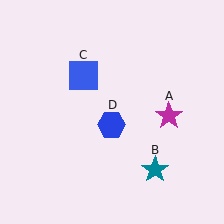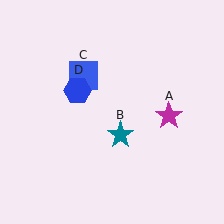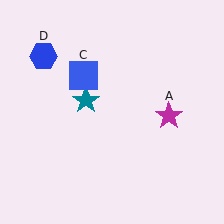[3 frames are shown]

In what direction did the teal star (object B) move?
The teal star (object B) moved up and to the left.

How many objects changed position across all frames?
2 objects changed position: teal star (object B), blue hexagon (object D).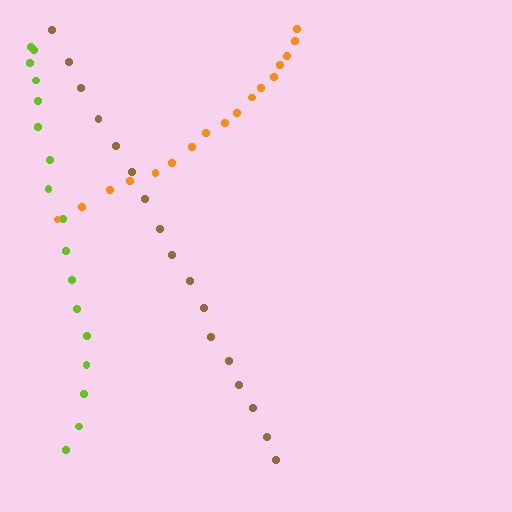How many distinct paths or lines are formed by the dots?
There are 3 distinct paths.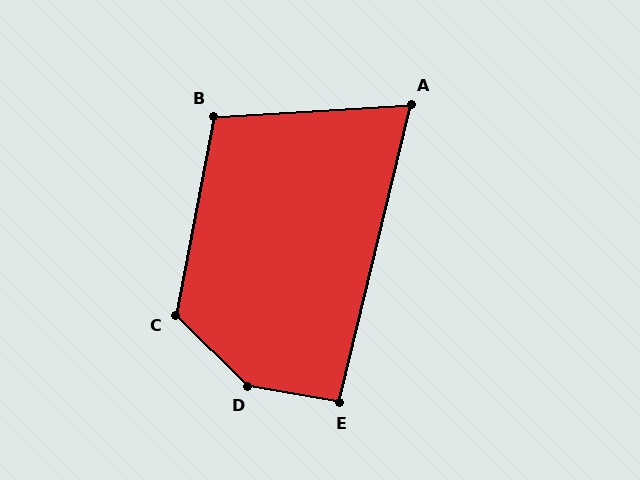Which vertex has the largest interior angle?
D, at approximately 145 degrees.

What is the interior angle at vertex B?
Approximately 104 degrees (obtuse).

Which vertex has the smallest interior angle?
A, at approximately 73 degrees.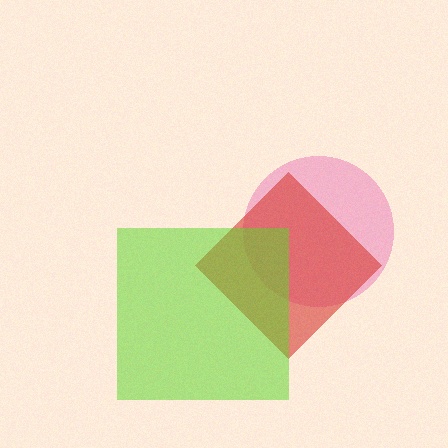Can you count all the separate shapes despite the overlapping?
Yes, there are 3 separate shapes.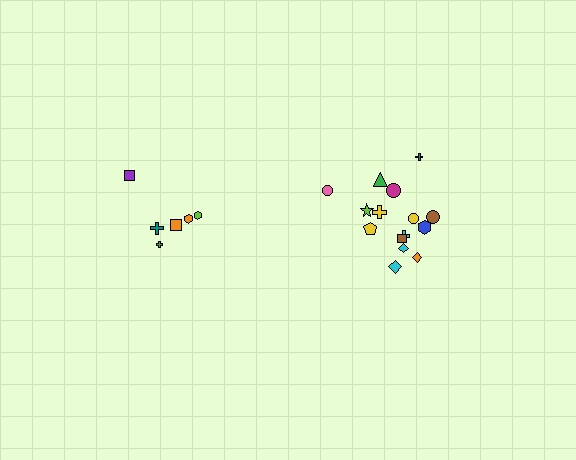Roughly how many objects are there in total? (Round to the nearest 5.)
Roughly 20 objects in total.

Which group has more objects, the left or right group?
The right group.